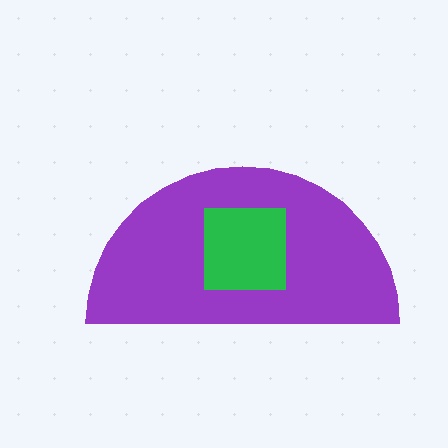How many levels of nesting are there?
2.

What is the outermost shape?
The purple semicircle.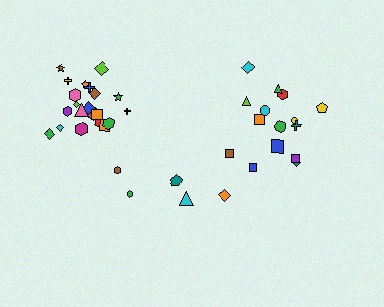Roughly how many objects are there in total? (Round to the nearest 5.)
Roughly 40 objects in total.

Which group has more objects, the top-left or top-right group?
The top-left group.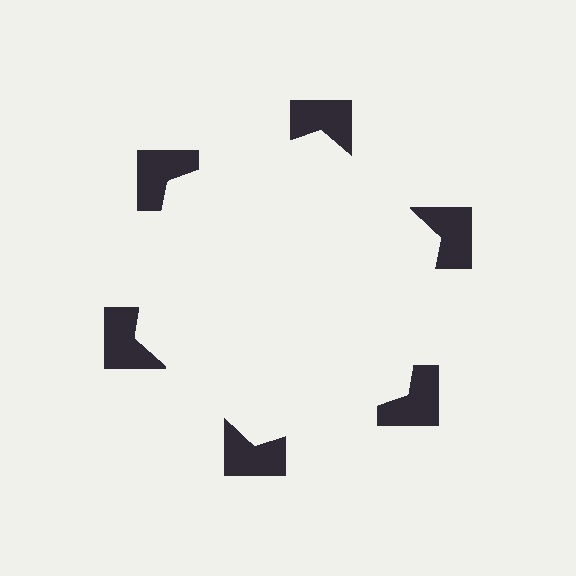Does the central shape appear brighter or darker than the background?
It typically appears slightly brighter than the background, even though no actual brightness change is drawn.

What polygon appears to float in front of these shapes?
An illusory hexagon — its edges are inferred from the aligned wedge cuts in the notched squares, not physically drawn.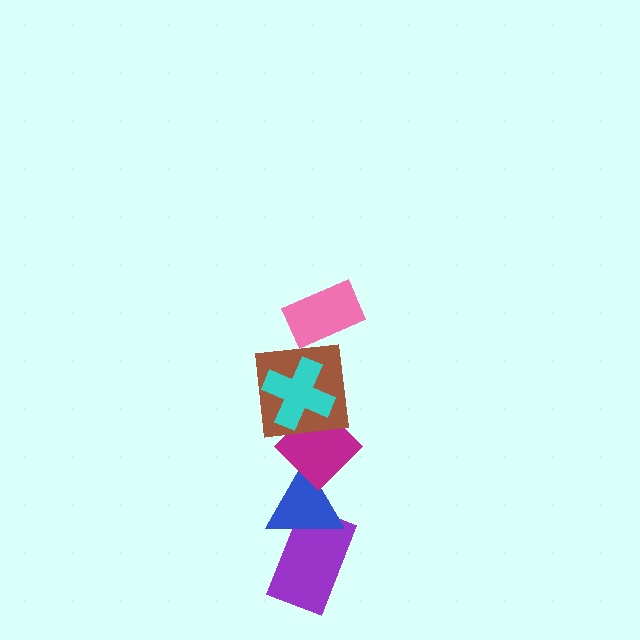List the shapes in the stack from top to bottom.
From top to bottom: the pink rectangle, the cyan cross, the brown square, the magenta diamond, the blue triangle, the purple rectangle.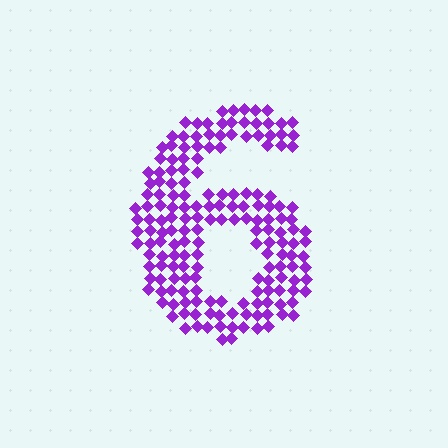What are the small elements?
The small elements are diamonds.